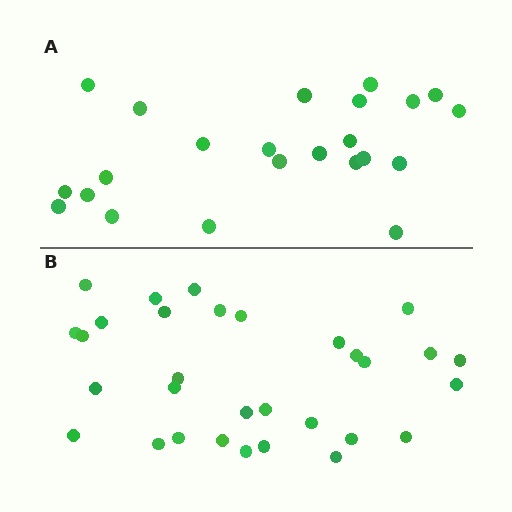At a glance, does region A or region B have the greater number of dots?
Region B (the bottom region) has more dots.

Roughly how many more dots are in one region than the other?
Region B has roughly 8 or so more dots than region A.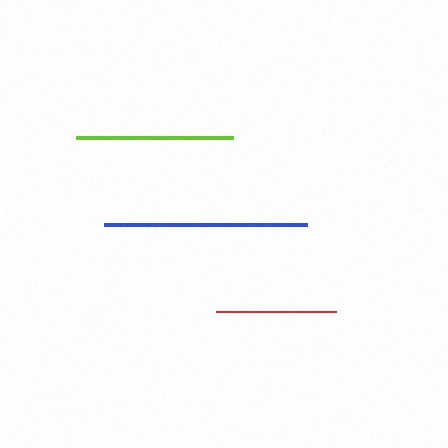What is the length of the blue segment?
The blue segment is approximately 203 pixels long.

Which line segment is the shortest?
The red line is the shortest at approximately 120 pixels.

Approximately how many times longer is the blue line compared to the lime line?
The blue line is approximately 1.3 times the length of the lime line.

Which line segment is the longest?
The blue line is the longest at approximately 203 pixels.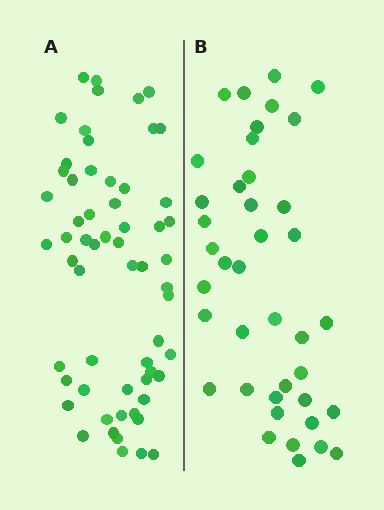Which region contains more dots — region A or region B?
Region A (the left region) has more dots.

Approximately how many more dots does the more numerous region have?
Region A has approximately 20 more dots than region B.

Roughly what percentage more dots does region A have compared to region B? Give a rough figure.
About 50% more.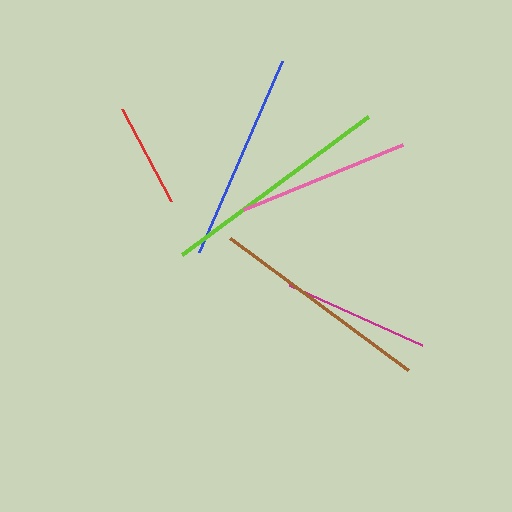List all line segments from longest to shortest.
From longest to shortest: lime, brown, blue, pink, magenta, red.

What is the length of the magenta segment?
The magenta segment is approximately 146 pixels long.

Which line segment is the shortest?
The red line is the shortest at approximately 104 pixels.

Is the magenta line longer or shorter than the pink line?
The pink line is longer than the magenta line.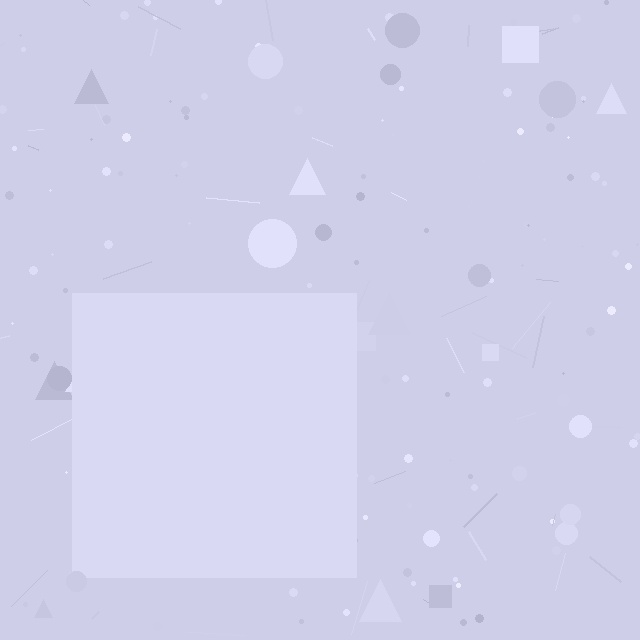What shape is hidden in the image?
A square is hidden in the image.